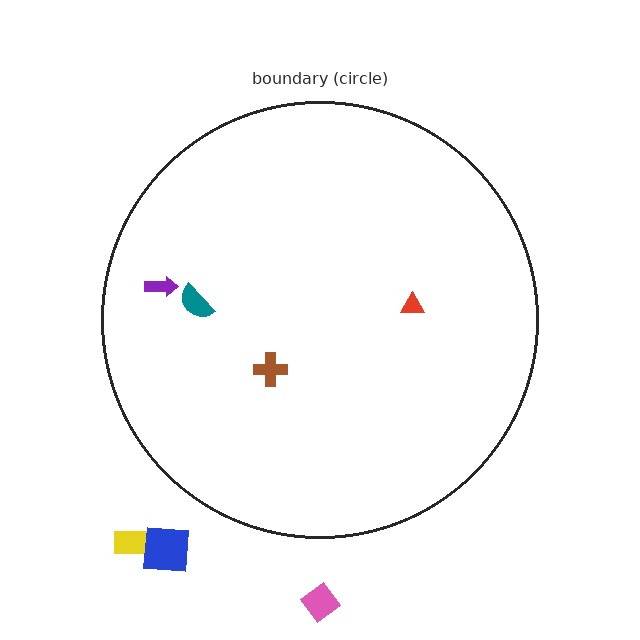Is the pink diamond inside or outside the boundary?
Outside.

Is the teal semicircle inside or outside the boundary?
Inside.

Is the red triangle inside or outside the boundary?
Inside.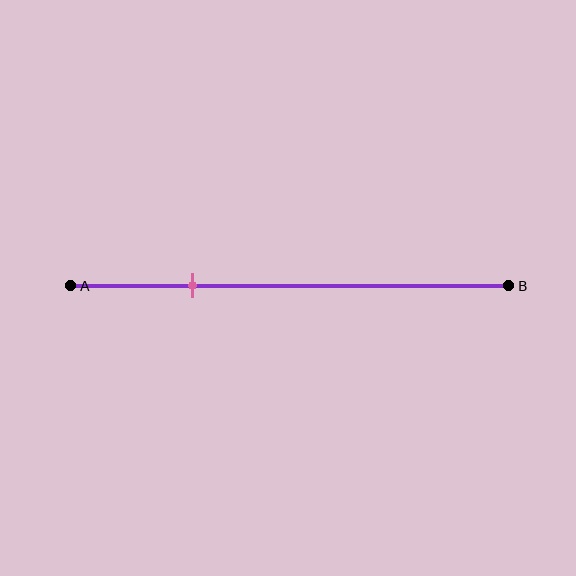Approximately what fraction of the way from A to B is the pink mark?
The pink mark is approximately 30% of the way from A to B.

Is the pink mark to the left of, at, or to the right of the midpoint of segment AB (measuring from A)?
The pink mark is to the left of the midpoint of segment AB.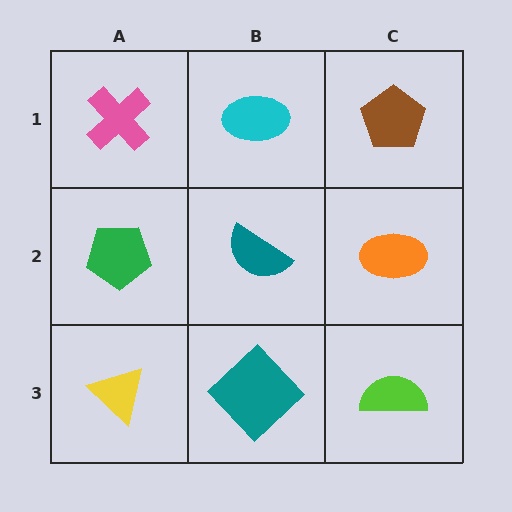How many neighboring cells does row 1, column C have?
2.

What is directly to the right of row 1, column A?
A cyan ellipse.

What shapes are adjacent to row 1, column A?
A green pentagon (row 2, column A), a cyan ellipse (row 1, column B).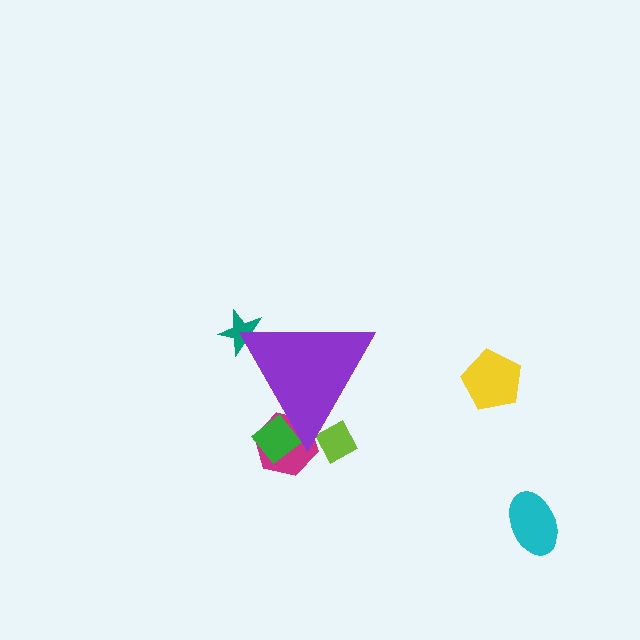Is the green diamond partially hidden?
Yes, the green diamond is partially hidden behind the purple triangle.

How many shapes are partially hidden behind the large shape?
4 shapes are partially hidden.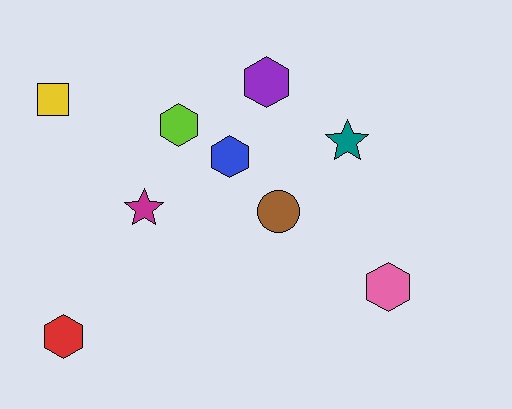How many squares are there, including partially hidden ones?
There is 1 square.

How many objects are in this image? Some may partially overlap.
There are 9 objects.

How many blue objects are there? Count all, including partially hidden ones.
There is 1 blue object.